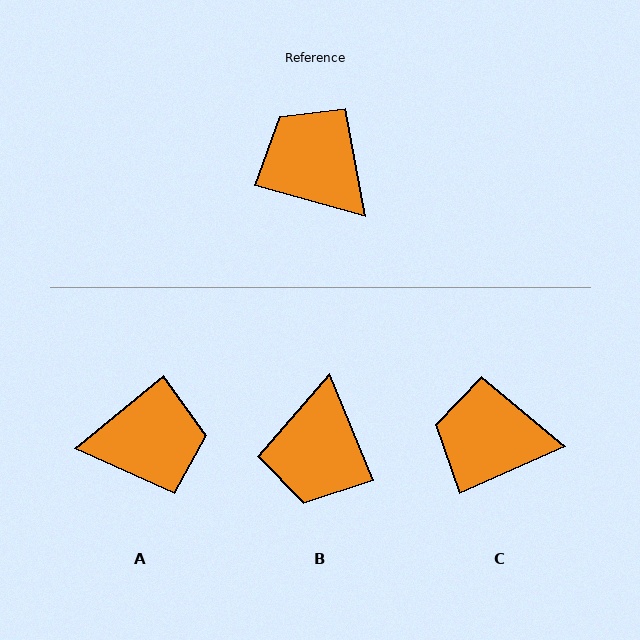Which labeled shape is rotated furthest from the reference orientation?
B, about 128 degrees away.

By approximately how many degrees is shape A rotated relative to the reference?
Approximately 125 degrees clockwise.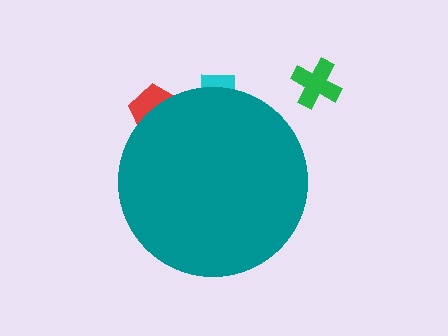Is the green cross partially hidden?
No, the green cross is fully visible.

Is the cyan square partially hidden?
Yes, the cyan square is partially hidden behind the teal circle.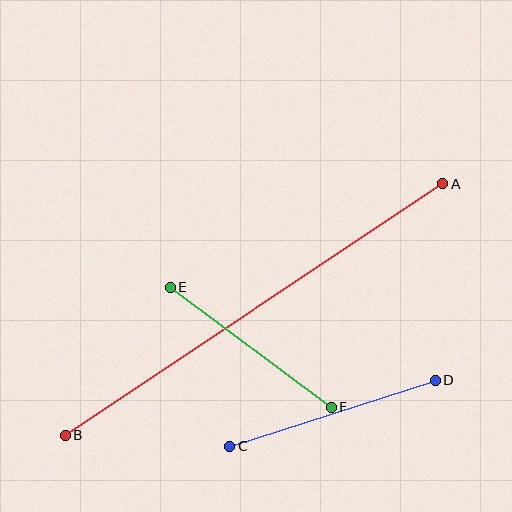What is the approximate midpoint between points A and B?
The midpoint is at approximately (254, 310) pixels.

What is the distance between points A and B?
The distance is approximately 454 pixels.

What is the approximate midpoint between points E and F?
The midpoint is at approximately (251, 347) pixels.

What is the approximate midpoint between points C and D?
The midpoint is at approximately (332, 413) pixels.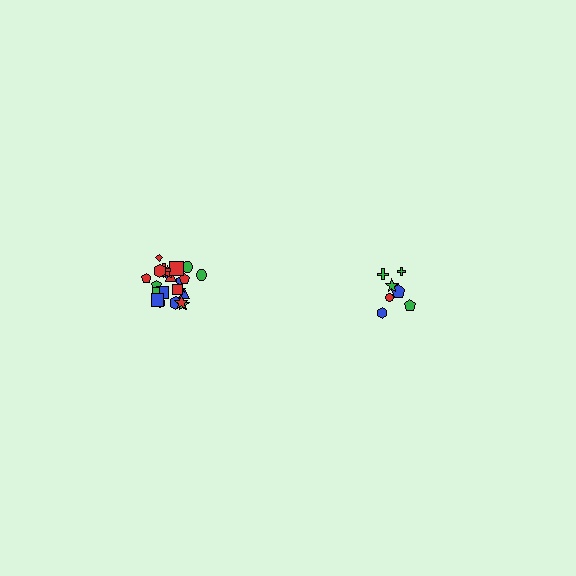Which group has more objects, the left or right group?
The left group.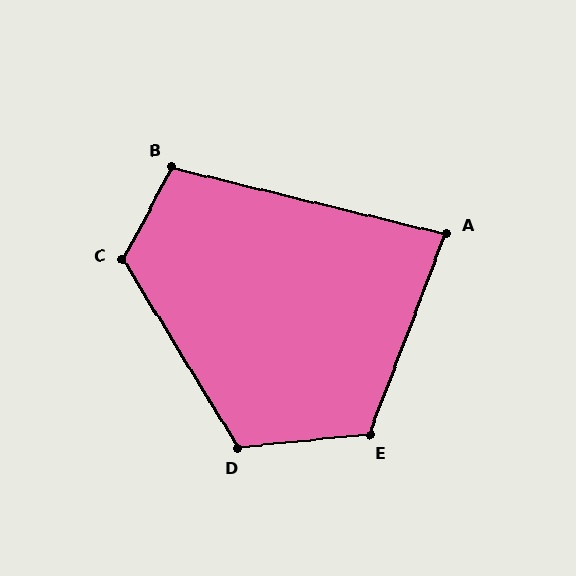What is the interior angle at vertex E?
Approximately 117 degrees (obtuse).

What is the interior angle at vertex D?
Approximately 116 degrees (obtuse).